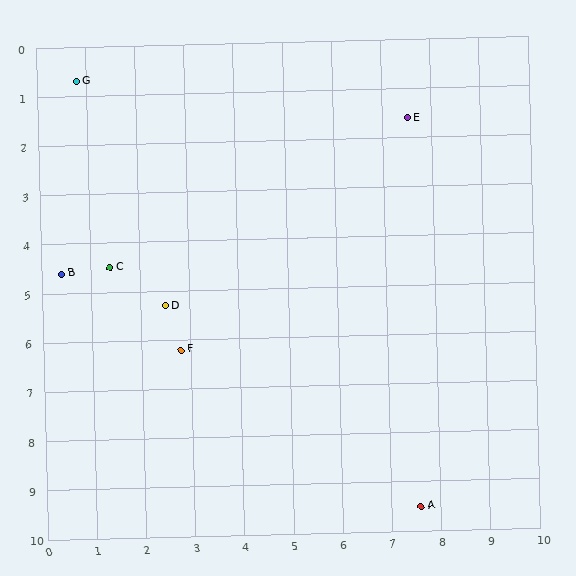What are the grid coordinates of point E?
Point E is at approximately (7.5, 1.6).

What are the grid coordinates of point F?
Point F is at approximately (2.8, 6.2).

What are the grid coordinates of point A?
Point A is at approximately (7.6, 9.5).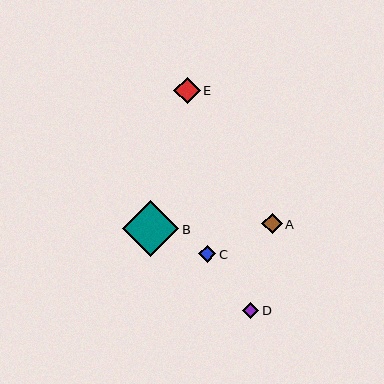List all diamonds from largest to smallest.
From largest to smallest: B, E, A, C, D.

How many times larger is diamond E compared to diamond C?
Diamond E is approximately 1.6 times the size of diamond C.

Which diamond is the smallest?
Diamond D is the smallest with a size of approximately 16 pixels.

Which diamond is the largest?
Diamond B is the largest with a size of approximately 56 pixels.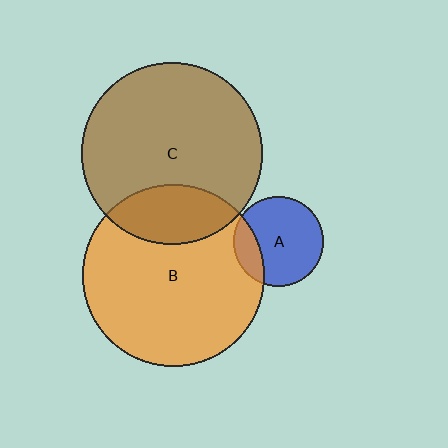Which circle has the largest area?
Circle B (orange).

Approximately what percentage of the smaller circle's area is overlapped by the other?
Approximately 20%.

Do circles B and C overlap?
Yes.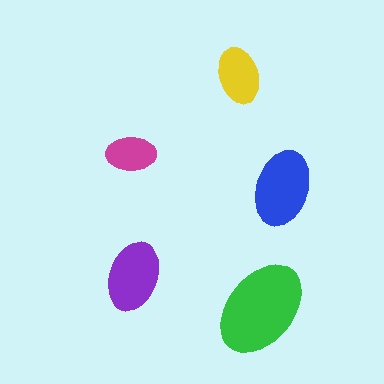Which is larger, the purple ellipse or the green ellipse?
The green one.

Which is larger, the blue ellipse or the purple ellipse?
The blue one.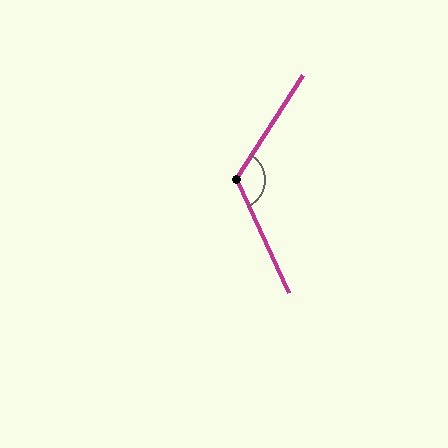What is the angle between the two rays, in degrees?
Approximately 122 degrees.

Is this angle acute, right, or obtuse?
It is obtuse.